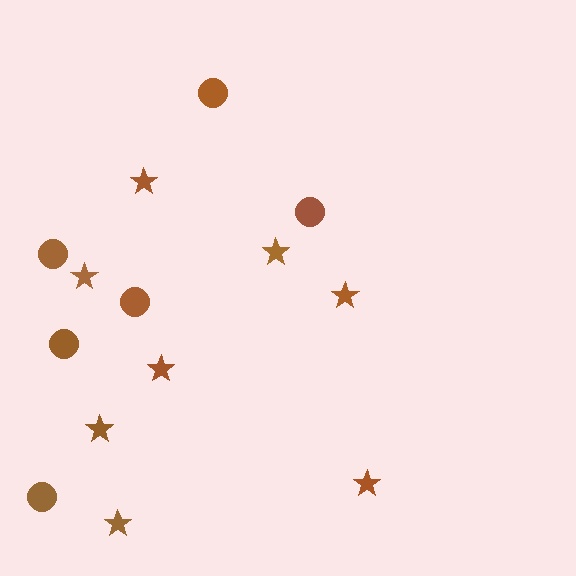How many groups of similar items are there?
There are 2 groups: one group of stars (8) and one group of circles (6).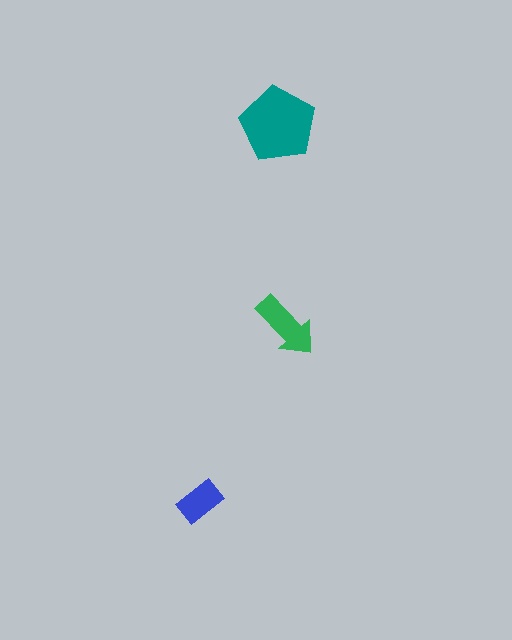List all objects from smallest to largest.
The blue rectangle, the green arrow, the teal pentagon.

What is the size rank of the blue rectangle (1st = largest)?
3rd.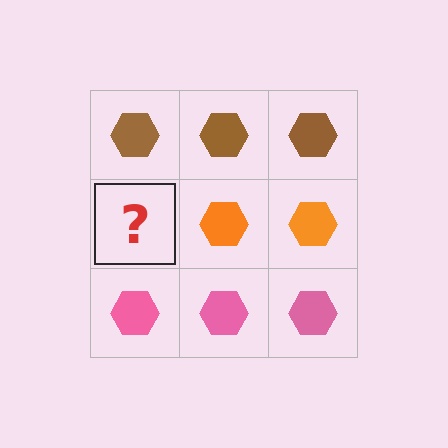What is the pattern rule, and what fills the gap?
The rule is that each row has a consistent color. The gap should be filled with an orange hexagon.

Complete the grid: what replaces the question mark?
The question mark should be replaced with an orange hexagon.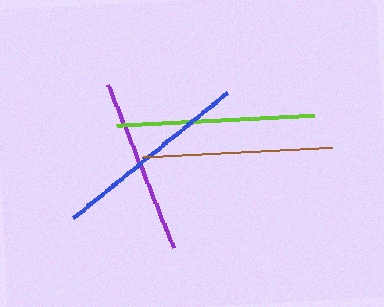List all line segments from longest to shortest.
From longest to shortest: blue, lime, brown, purple.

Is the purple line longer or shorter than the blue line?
The blue line is longer than the purple line.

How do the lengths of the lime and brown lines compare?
The lime and brown lines are approximately the same length.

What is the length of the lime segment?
The lime segment is approximately 197 pixels long.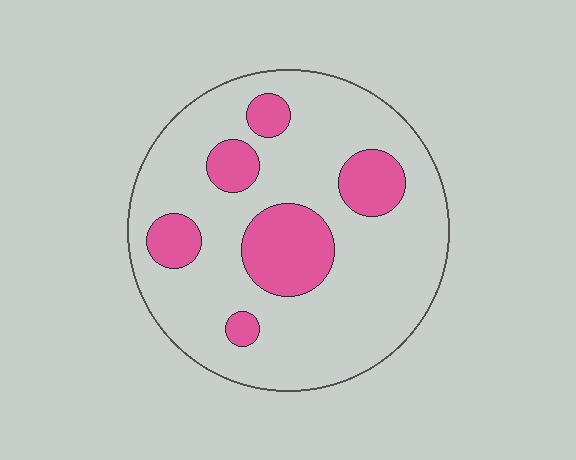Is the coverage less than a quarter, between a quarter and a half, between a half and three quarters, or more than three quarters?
Less than a quarter.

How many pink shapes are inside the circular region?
6.